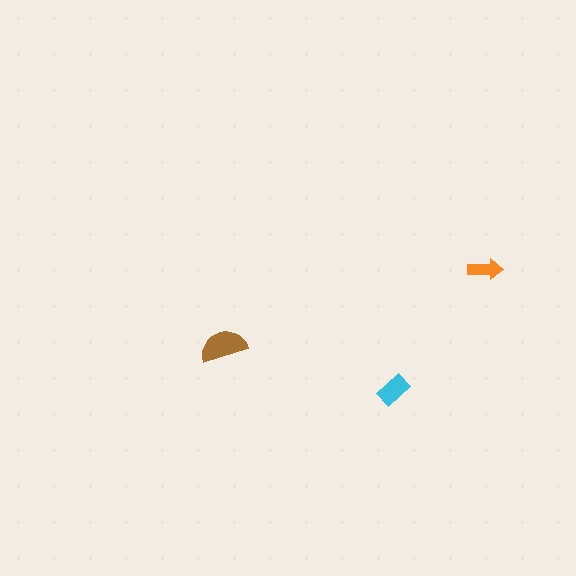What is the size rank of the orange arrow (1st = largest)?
3rd.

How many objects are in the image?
There are 3 objects in the image.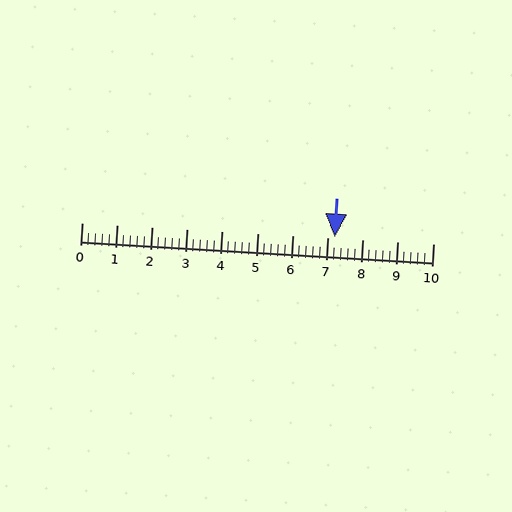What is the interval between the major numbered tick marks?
The major tick marks are spaced 1 units apart.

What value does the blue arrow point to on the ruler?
The blue arrow points to approximately 7.2.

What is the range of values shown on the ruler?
The ruler shows values from 0 to 10.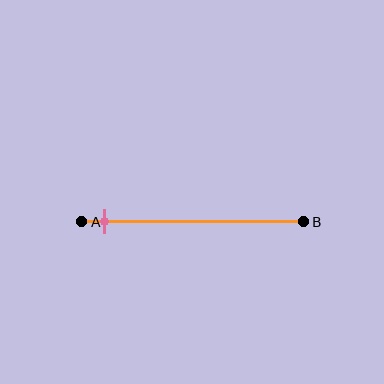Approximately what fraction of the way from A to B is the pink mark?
The pink mark is approximately 10% of the way from A to B.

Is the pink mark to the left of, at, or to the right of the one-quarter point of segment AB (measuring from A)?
The pink mark is to the left of the one-quarter point of segment AB.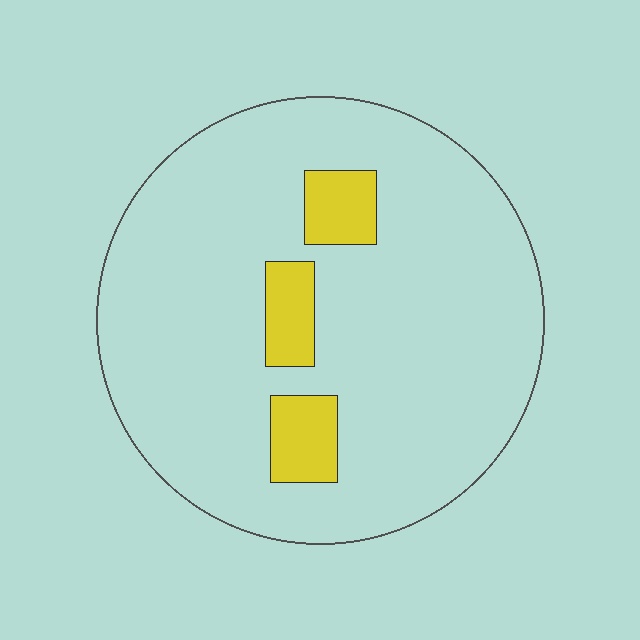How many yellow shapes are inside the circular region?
3.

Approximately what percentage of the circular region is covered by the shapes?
Approximately 10%.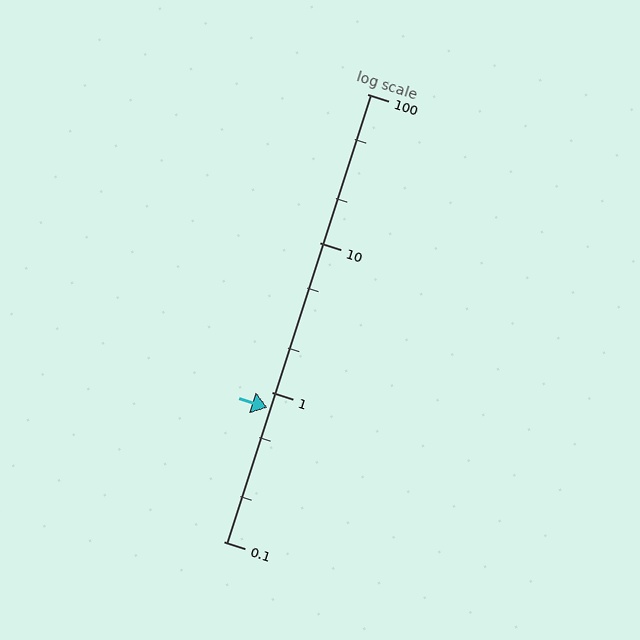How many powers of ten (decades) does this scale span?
The scale spans 3 decades, from 0.1 to 100.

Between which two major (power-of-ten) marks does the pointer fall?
The pointer is between 0.1 and 1.